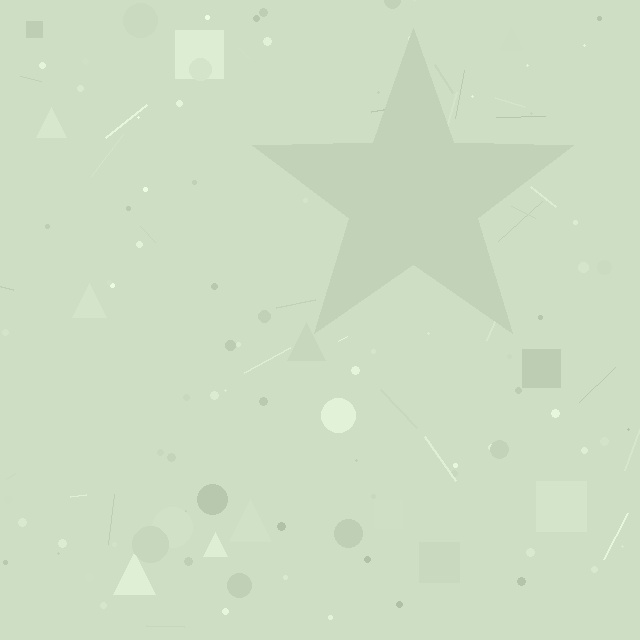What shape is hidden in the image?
A star is hidden in the image.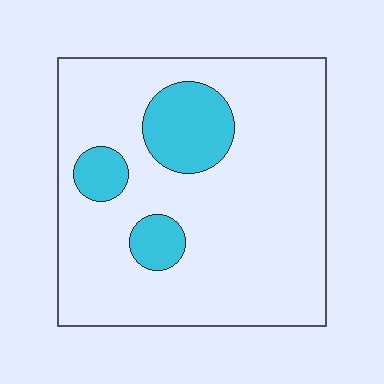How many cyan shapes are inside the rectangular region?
3.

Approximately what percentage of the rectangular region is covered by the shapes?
Approximately 15%.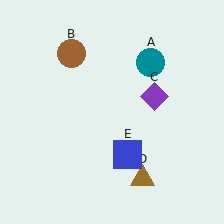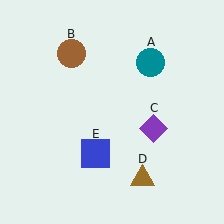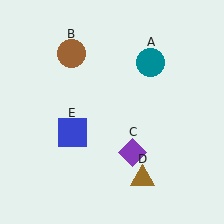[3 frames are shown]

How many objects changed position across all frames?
2 objects changed position: purple diamond (object C), blue square (object E).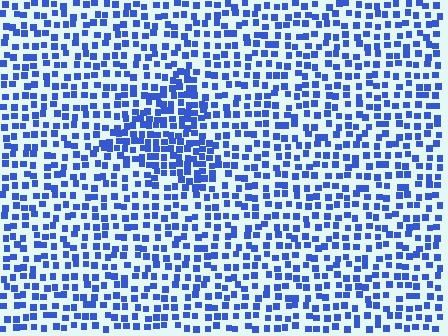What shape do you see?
I see a triangle.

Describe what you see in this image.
The image contains small blue elements arranged at two different densities. A triangle-shaped region is visible where the elements are more densely packed than the surrounding area.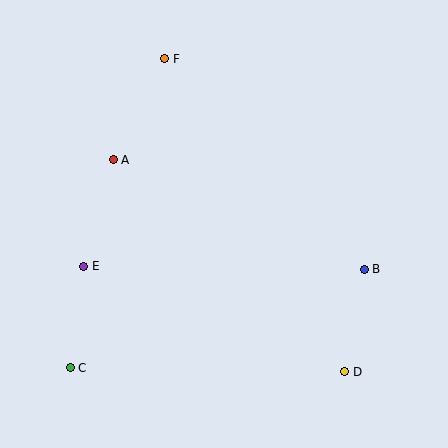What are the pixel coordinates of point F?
Point F is at (165, 59).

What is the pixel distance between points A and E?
The distance between A and E is 110 pixels.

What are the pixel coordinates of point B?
Point B is at (364, 269).